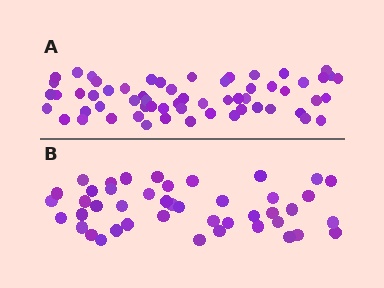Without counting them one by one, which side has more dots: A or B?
Region A (the top region) has more dots.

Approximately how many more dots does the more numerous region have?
Region A has approximately 15 more dots than region B.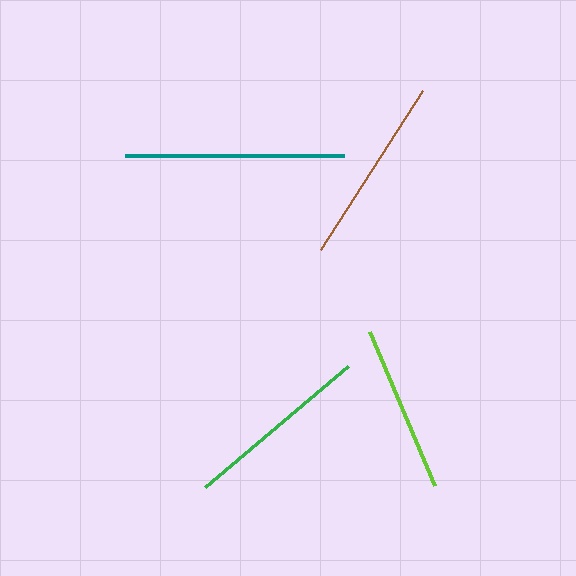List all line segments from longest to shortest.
From longest to shortest: teal, brown, green, lime.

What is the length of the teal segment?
The teal segment is approximately 219 pixels long.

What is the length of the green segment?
The green segment is approximately 187 pixels long.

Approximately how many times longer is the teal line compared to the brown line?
The teal line is approximately 1.2 times the length of the brown line.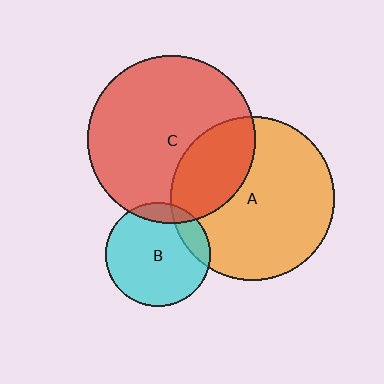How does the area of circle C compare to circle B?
Approximately 2.6 times.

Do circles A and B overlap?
Yes.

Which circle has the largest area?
Circle C (red).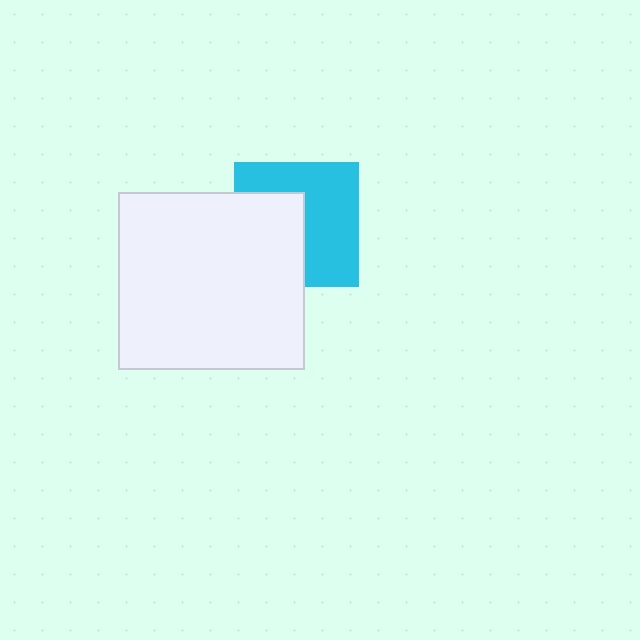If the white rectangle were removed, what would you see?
You would see the complete cyan square.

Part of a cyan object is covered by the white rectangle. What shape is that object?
It is a square.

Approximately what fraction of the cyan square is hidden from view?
Roughly 44% of the cyan square is hidden behind the white rectangle.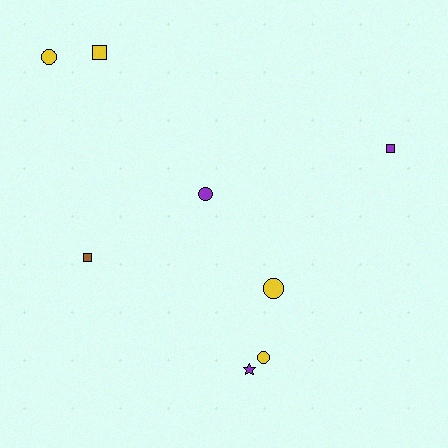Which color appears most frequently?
Yellow, with 4 objects.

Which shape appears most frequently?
Circle, with 4 objects.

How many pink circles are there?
There are no pink circles.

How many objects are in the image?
There are 8 objects.